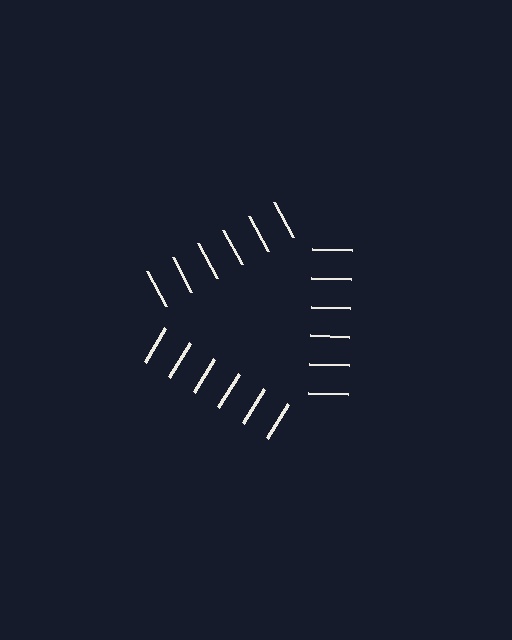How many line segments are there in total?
18 — 6 along each of the 3 edges.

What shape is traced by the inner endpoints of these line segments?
An illusory triangle — the line segments terminate on its edges but no continuous stroke is drawn.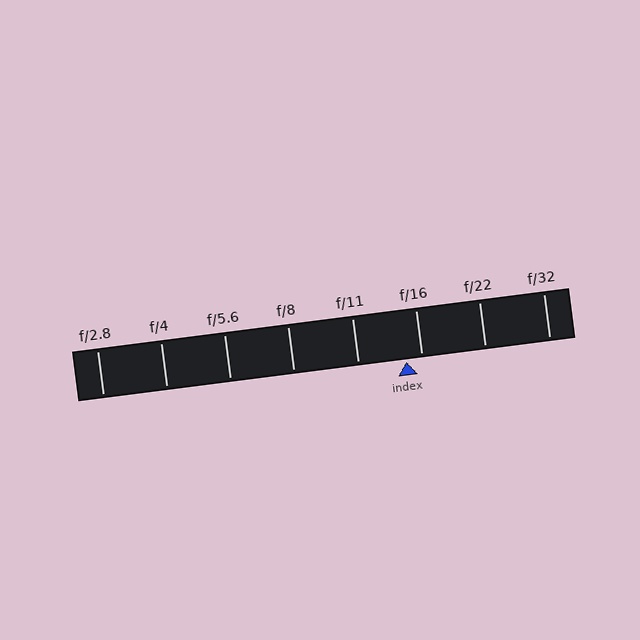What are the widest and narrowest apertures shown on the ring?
The widest aperture shown is f/2.8 and the narrowest is f/32.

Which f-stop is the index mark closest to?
The index mark is closest to f/16.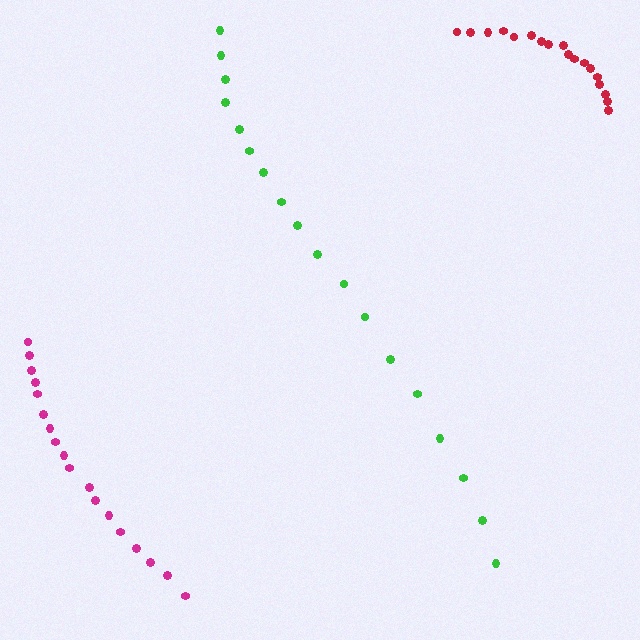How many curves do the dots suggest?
There are 3 distinct paths.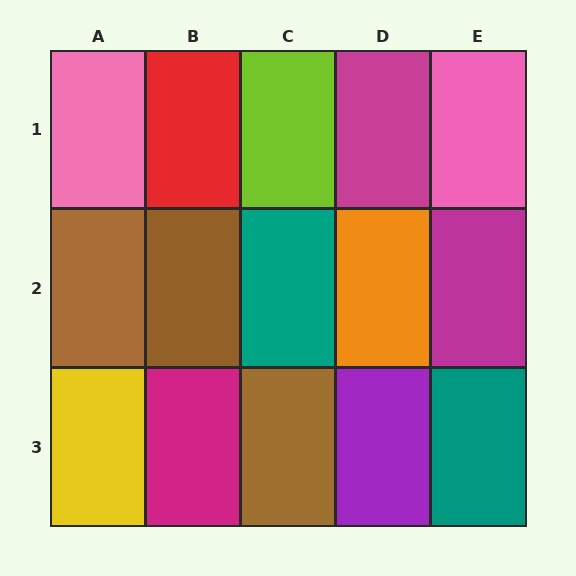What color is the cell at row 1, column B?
Red.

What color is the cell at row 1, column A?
Pink.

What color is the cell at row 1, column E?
Pink.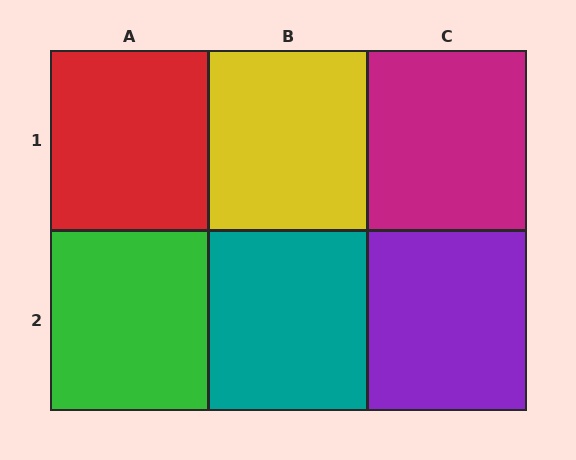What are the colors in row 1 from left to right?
Red, yellow, magenta.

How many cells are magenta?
1 cell is magenta.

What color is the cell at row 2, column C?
Purple.